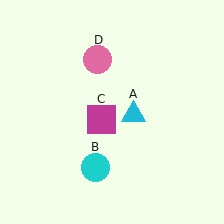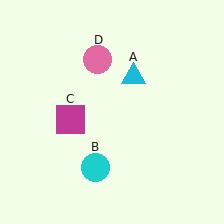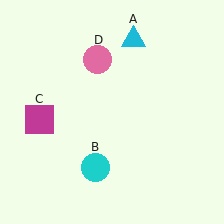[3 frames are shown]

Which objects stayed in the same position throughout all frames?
Cyan circle (object B) and pink circle (object D) remained stationary.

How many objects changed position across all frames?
2 objects changed position: cyan triangle (object A), magenta square (object C).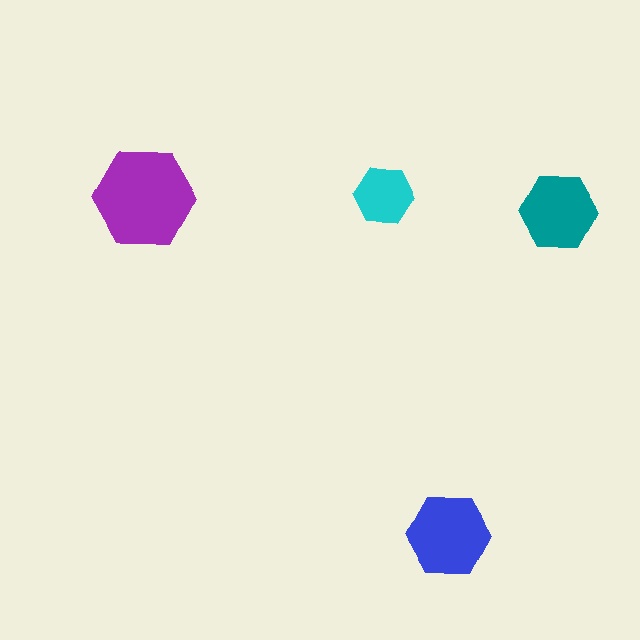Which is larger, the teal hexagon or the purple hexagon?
The purple one.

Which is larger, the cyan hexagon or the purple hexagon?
The purple one.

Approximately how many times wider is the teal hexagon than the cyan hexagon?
About 1.5 times wider.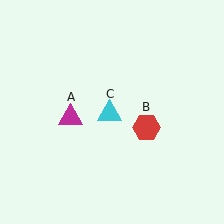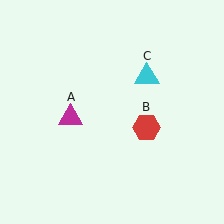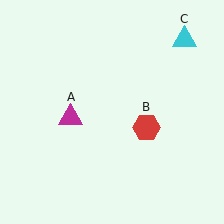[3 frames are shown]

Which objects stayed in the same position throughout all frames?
Magenta triangle (object A) and red hexagon (object B) remained stationary.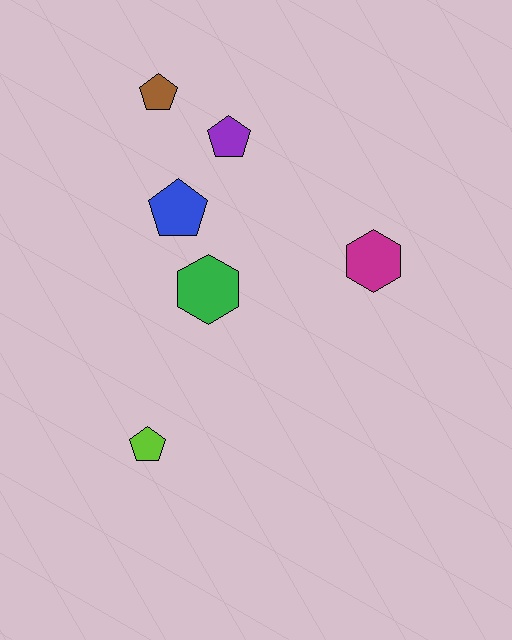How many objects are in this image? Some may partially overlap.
There are 6 objects.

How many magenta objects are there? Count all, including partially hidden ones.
There is 1 magenta object.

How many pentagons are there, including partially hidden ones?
There are 4 pentagons.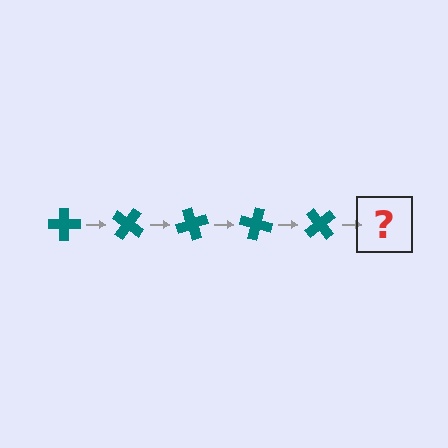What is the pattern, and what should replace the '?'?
The pattern is that the cross rotates 35 degrees each step. The '?' should be a teal cross rotated 175 degrees.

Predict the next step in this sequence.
The next step is a teal cross rotated 175 degrees.